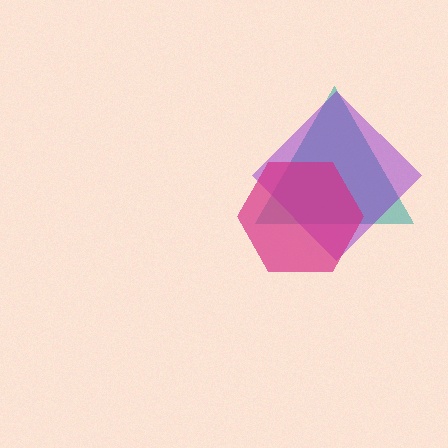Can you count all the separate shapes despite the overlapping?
Yes, there are 3 separate shapes.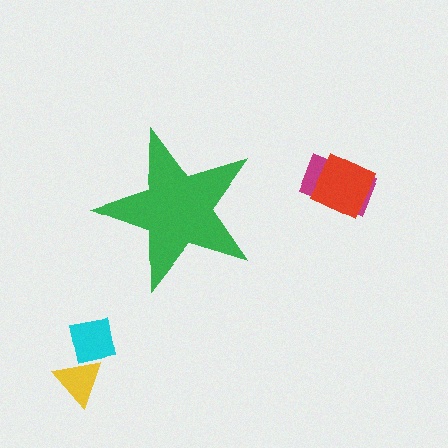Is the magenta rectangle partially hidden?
No, the magenta rectangle is fully visible.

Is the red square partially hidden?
No, the red square is fully visible.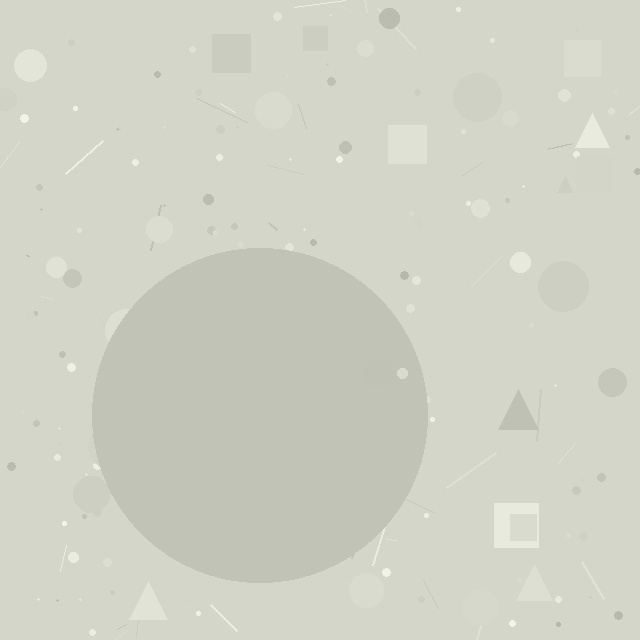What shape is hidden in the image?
A circle is hidden in the image.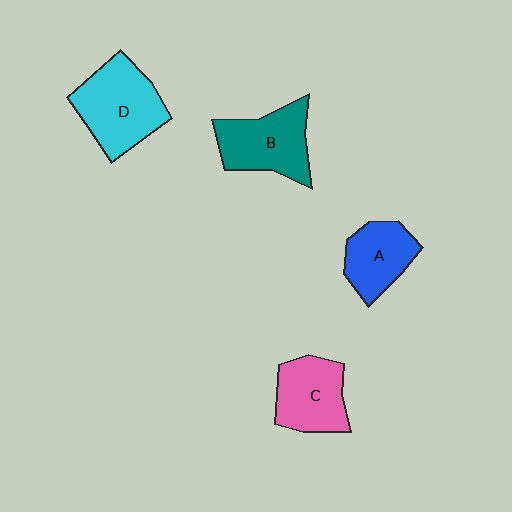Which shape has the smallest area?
Shape A (blue).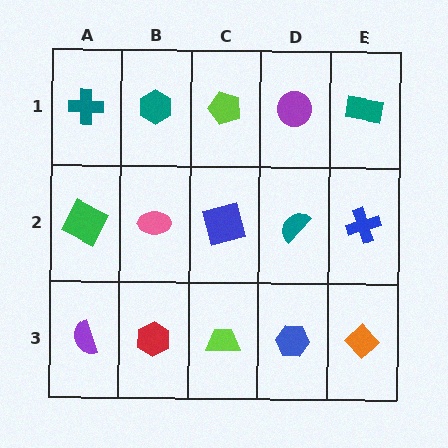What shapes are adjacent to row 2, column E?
A teal rectangle (row 1, column E), an orange diamond (row 3, column E), a teal semicircle (row 2, column D).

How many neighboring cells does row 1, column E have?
2.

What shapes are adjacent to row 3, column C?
A blue square (row 2, column C), a red hexagon (row 3, column B), a blue hexagon (row 3, column D).